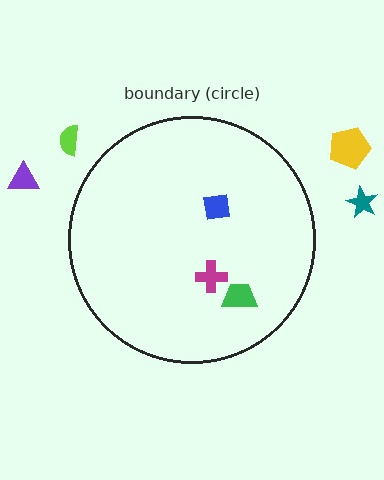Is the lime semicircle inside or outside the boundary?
Outside.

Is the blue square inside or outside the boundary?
Inside.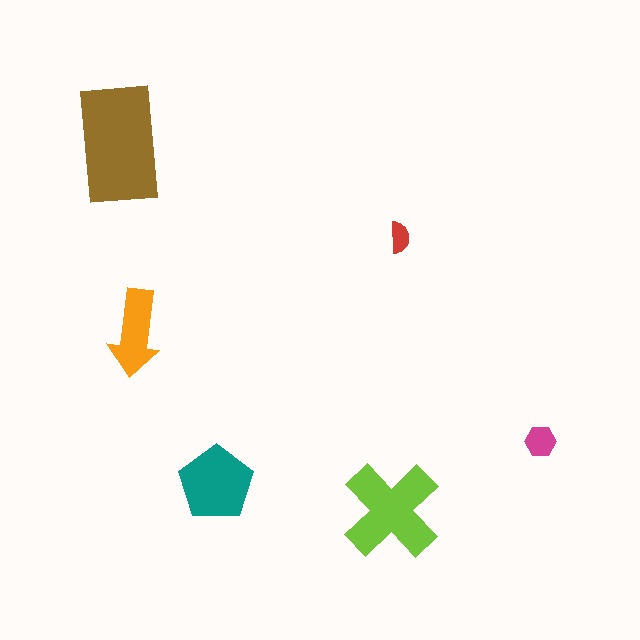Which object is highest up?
The brown rectangle is topmost.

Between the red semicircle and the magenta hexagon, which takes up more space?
The magenta hexagon.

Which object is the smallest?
The red semicircle.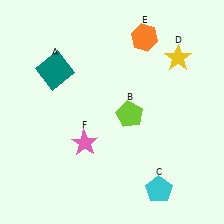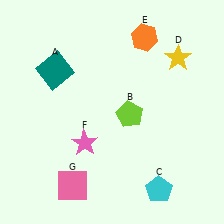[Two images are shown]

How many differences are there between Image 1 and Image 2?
There is 1 difference between the two images.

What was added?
A pink square (G) was added in Image 2.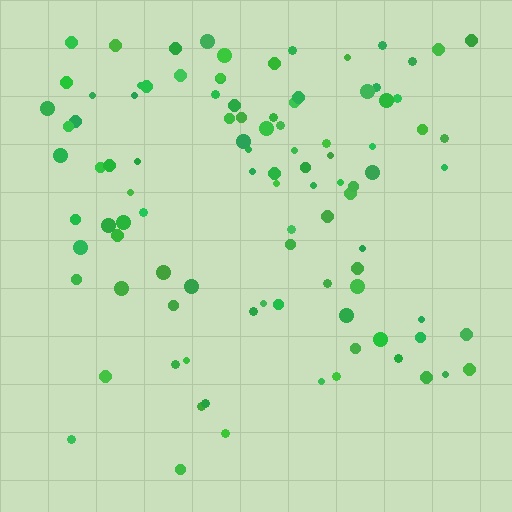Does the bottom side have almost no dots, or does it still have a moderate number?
Still a moderate number, just noticeably fewer than the top.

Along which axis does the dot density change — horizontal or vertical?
Vertical.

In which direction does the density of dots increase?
From bottom to top, with the top side densest.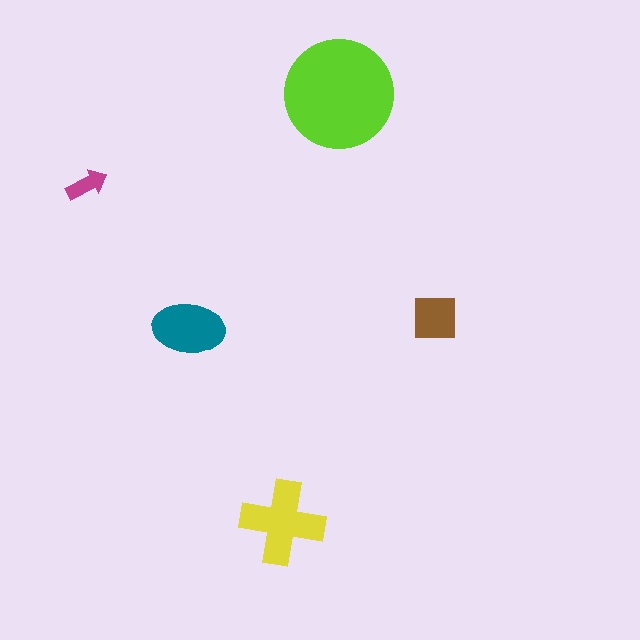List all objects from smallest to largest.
The magenta arrow, the brown square, the teal ellipse, the yellow cross, the lime circle.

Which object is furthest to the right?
The brown square is rightmost.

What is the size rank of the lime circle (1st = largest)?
1st.